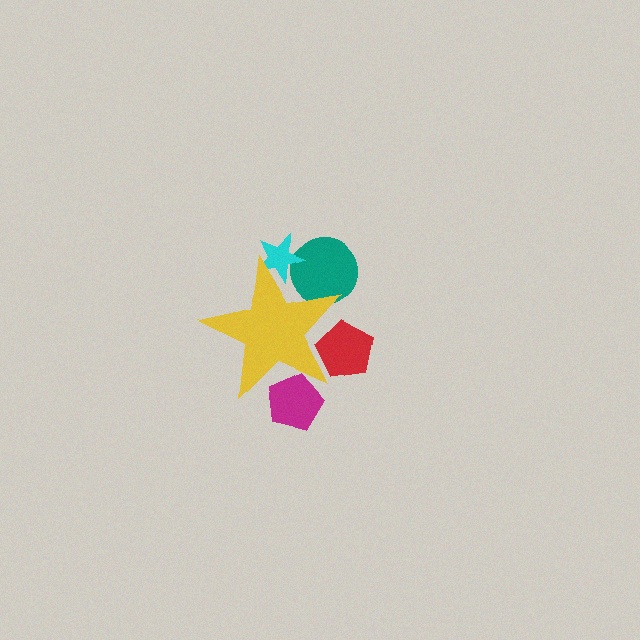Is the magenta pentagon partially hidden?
Yes, the magenta pentagon is partially hidden behind the yellow star.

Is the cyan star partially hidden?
Yes, the cyan star is partially hidden behind the yellow star.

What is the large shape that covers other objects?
A yellow star.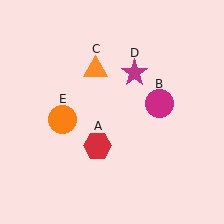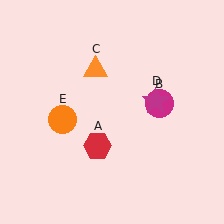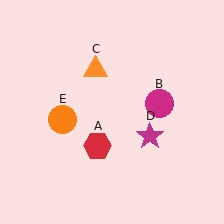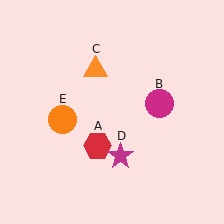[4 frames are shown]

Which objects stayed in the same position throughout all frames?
Red hexagon (object A) and magenta circle (object B) and orange triangle (object C) and orange circle (object E) remained stationary.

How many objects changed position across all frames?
1 object changed position: magenta star (object D).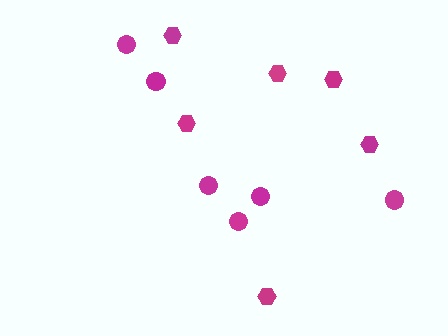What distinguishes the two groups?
There are 2 groups: one group of hexagons (6) and one group of circles (6).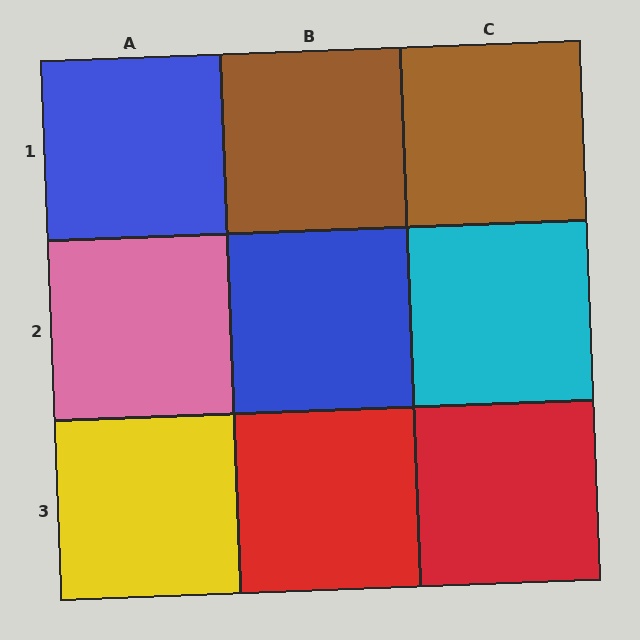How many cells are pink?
1 cell is pink.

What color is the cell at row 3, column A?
Yellow.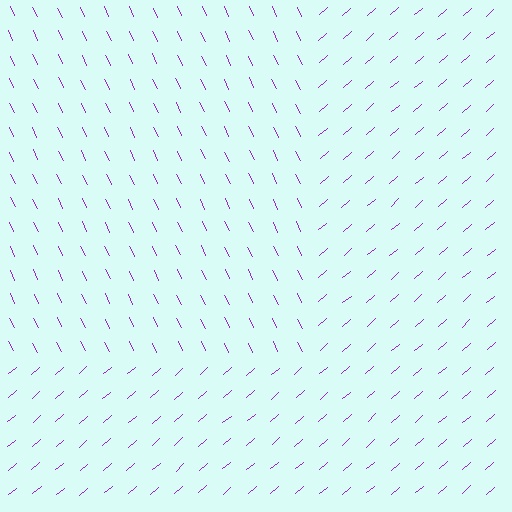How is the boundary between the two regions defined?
The boundary is defined purely by a change in line orientation (approximately 75 degrees difference). All lines are the same color and thickness.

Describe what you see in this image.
The image is filled with small purple line segments. A rectangle region in the image has lines oriented differently from the surrounding lines, creating a visible texture boundary.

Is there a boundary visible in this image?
Yes, there is a texture boundary formed by a change in line orientation.